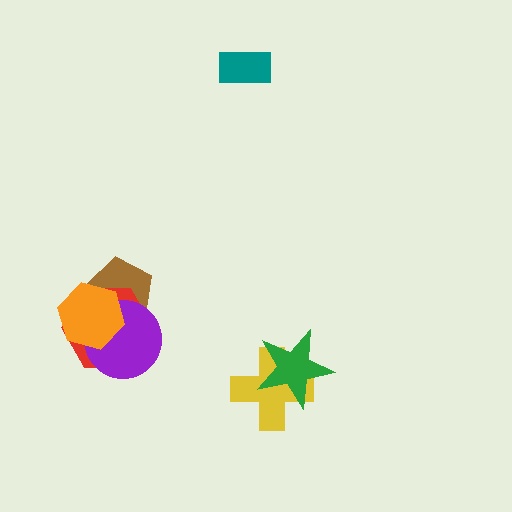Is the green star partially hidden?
No, no other shape covers it.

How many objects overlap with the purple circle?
3 objects overlap with the purple circle.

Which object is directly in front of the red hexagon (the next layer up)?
The purple circle is directly in front of the red hexagon.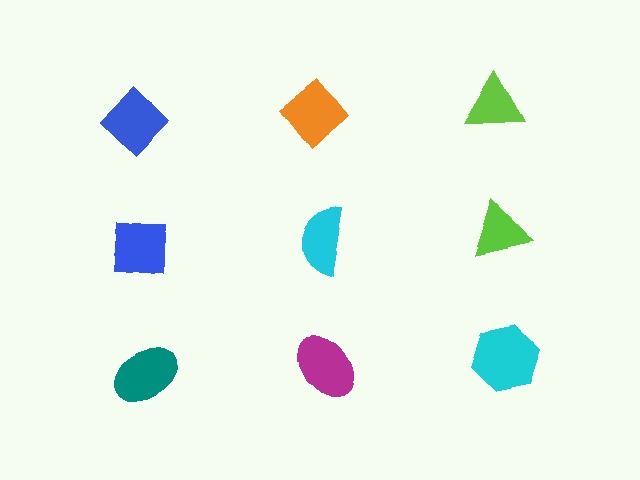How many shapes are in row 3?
3 shapes.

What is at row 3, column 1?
A teal ellipse.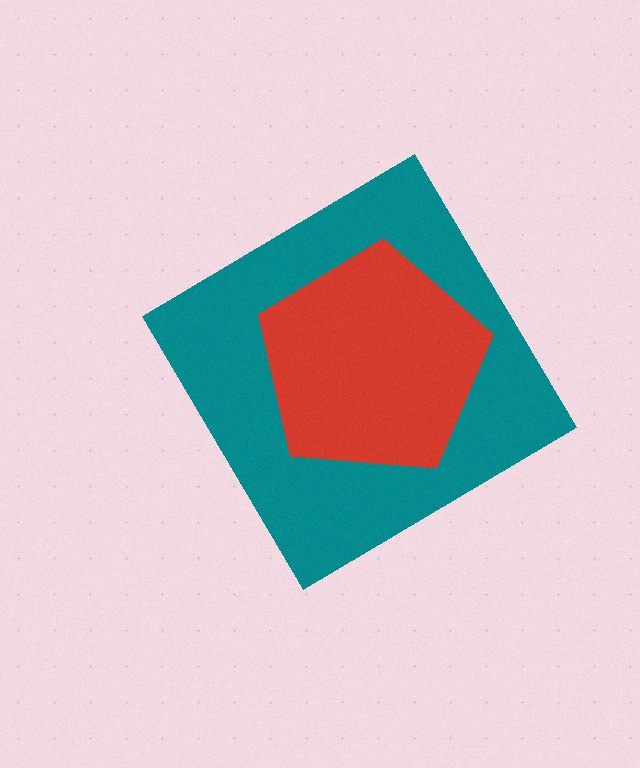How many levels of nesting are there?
2.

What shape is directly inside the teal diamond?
The red pentagon.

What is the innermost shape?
The red pentagon.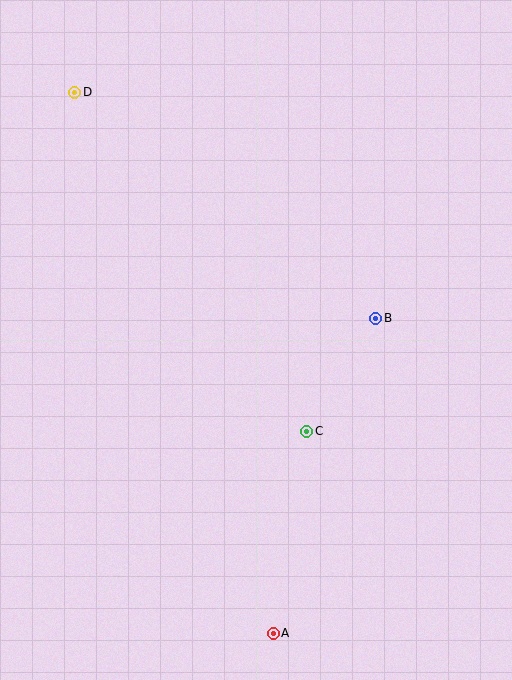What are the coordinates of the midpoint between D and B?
The midpoint between D and B is at (225, 205).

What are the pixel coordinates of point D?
Point D is at (75, 92).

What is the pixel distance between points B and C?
The distance between B and C is 132 pixels.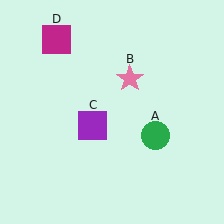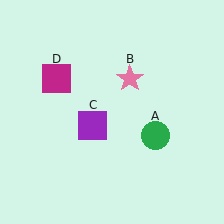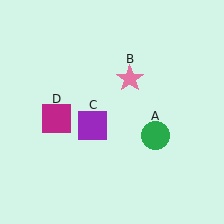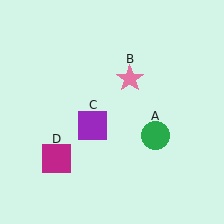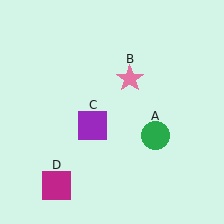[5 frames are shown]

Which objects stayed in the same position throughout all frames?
Green circle (object A) and pink star (object B) and purple square (object C) remained stationary.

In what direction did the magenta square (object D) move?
The magenta square (object D) moved down.